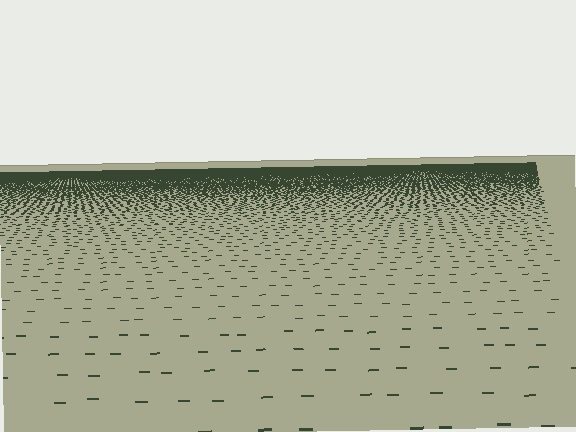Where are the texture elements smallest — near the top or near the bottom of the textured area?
Near the top.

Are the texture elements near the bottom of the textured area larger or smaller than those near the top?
Larger. Near the bottom, elements are closer to the viewer and appear at a bigger on-screen size.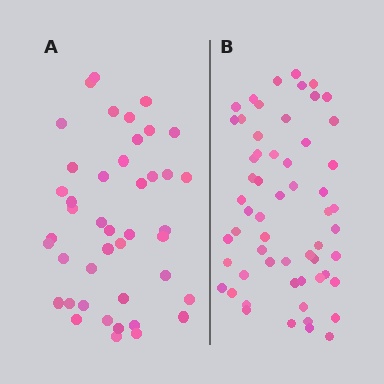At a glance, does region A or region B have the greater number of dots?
Region B (the right region) has more dots.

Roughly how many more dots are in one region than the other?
Region B has approximately 15 more dots than region A.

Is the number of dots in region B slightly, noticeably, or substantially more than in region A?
Region B has noticeably more, but not dramatically so. The ratio is roughly 1.3 to 1.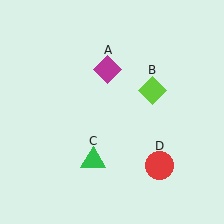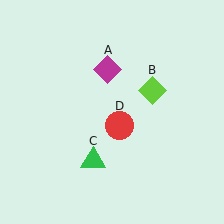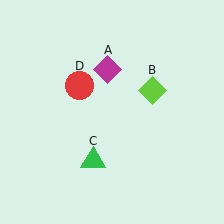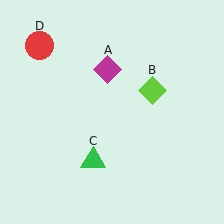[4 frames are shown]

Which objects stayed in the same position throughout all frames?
Magenta diamond (object A) and lime diamond (object B) and green triangle (object C) remained stationary.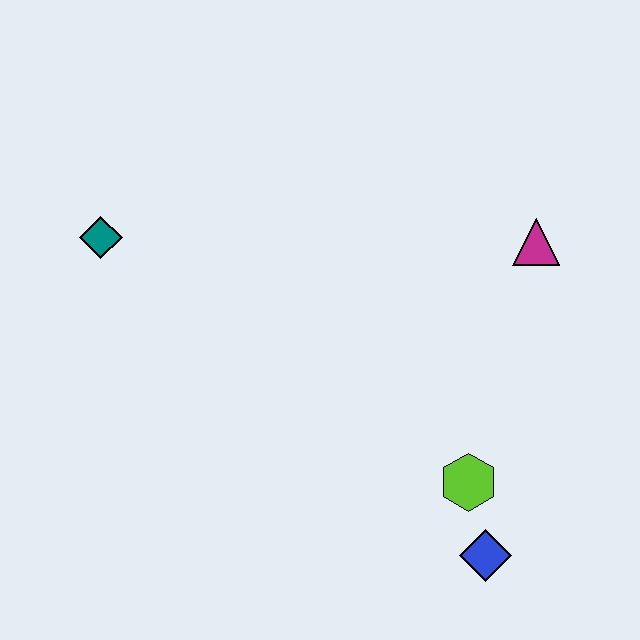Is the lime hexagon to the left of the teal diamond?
No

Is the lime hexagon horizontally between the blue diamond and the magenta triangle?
No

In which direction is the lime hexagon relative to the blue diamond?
The lime hexagon is above the blue diamond.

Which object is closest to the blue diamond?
The lime hexagon is closest to the blue diamond.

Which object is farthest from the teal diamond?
The blue diamond is farthest from the teal diamond.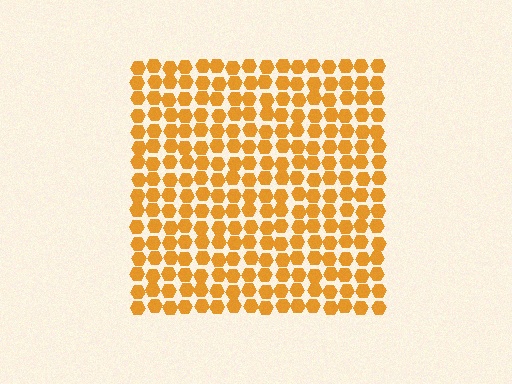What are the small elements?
The small elements are hexagons.